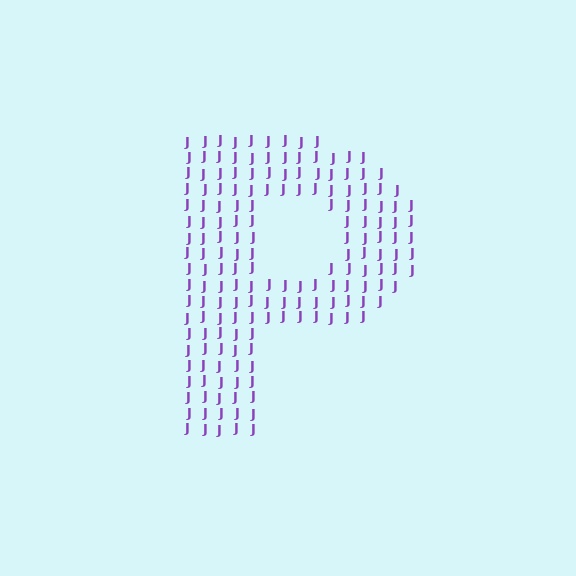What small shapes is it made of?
It is made of small letter J's.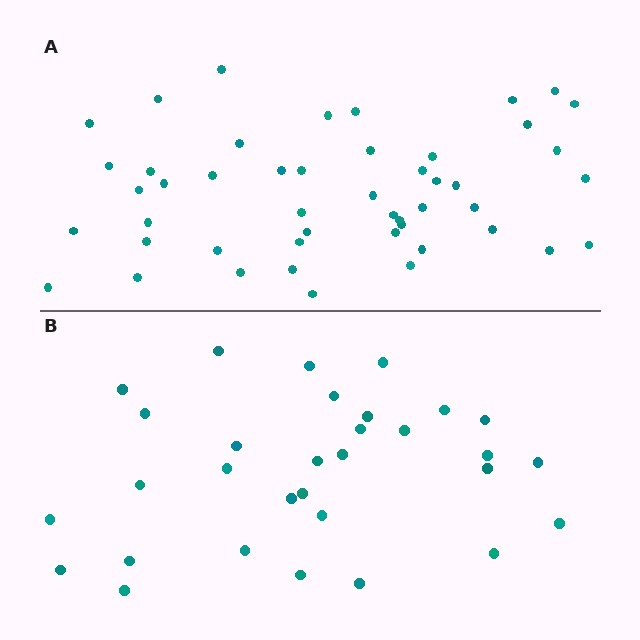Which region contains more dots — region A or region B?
Region A (the top region) has more dots.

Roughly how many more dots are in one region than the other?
Region A has approximately 15 more dots than region B.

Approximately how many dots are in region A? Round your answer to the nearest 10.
About 50 dots. (The exact count is 48, which rounds to 50.)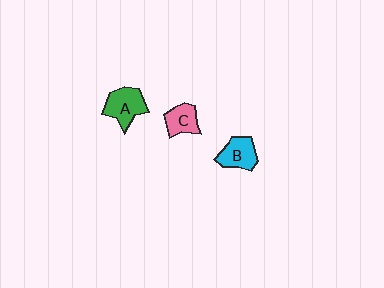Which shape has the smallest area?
Shape C (pink).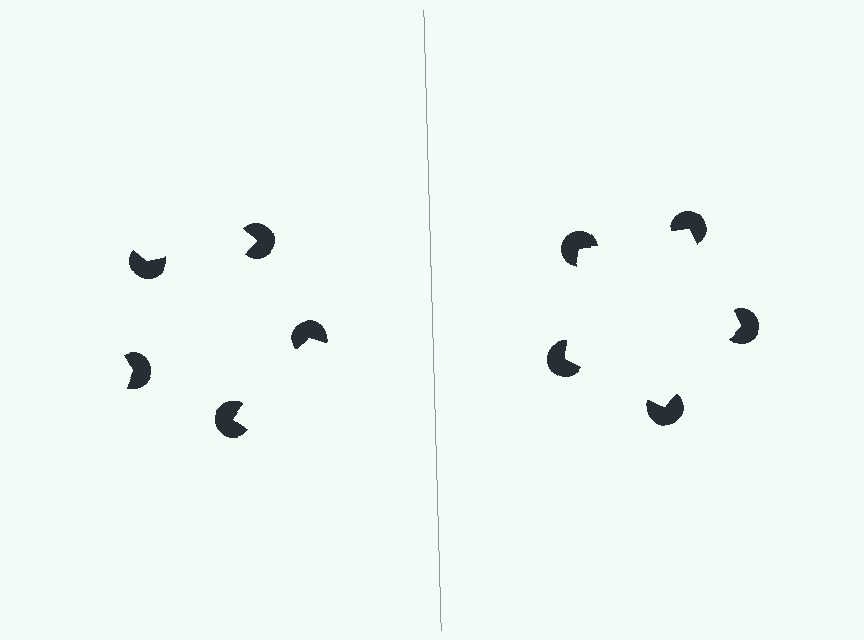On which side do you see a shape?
An illusory pentagon appears on the right side. On the left side the wedge cuts are rotated, so no coherent shape forms.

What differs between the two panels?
The pac-man discs are positioned identically on both sides; only the wedge orientations differ. On the right they align to a pentagon; on the left they are misaligned.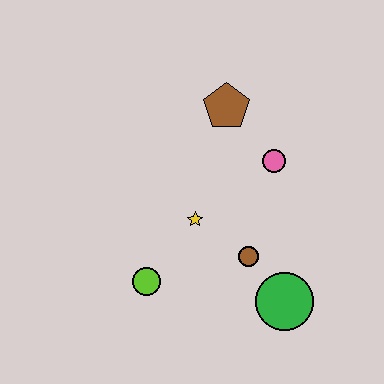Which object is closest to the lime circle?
The yellow star is closest to the lime circle.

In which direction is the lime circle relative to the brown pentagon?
The lime circle is below the brown pentagon.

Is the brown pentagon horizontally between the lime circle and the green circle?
Yes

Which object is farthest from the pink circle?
The lime circle is farthest from the pink circle.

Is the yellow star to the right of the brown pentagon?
No